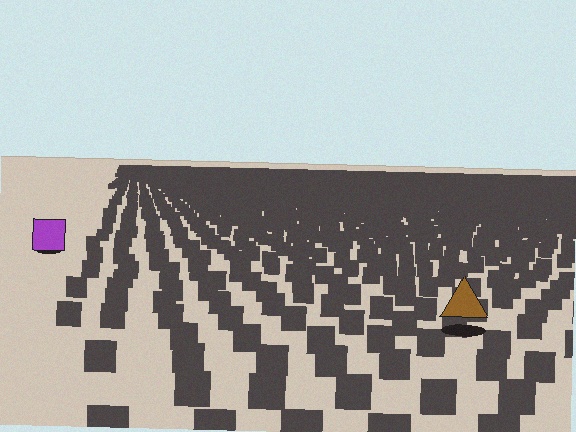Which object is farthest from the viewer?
The purple square is farthest from the viewer. It appears smaller and the ground texture around it is denser.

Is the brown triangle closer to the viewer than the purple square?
Yes. The brown triangle is closer — you can tell from the texture gradient: the ground texture is coarser near it.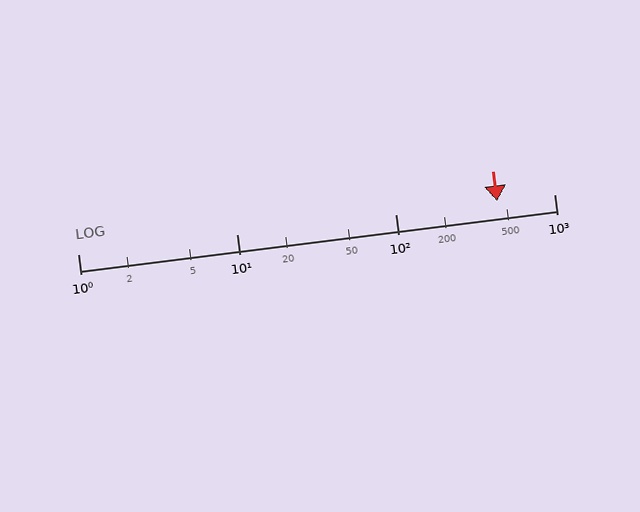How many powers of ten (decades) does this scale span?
The scale spans 3 decades, from 1 to 1000.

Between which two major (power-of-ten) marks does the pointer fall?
The pointer is between 100 and 1000.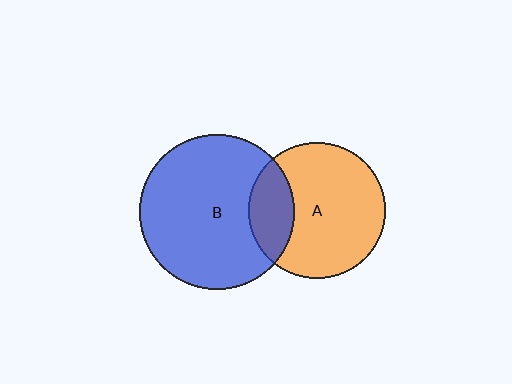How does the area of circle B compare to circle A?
Approximately 1.3 times.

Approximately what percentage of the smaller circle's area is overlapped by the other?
Approximately 25%.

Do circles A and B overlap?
Yes.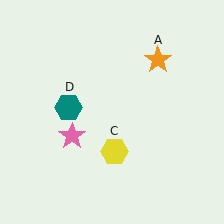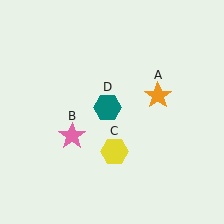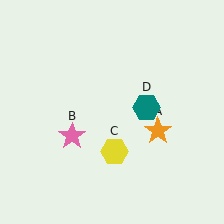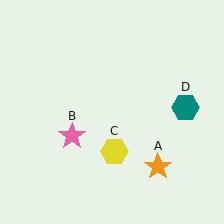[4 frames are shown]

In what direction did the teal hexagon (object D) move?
The teal hexagon (object D) moved right.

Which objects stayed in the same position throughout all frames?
Pink star (object B) and yellow hexagon (object C) remained stationary.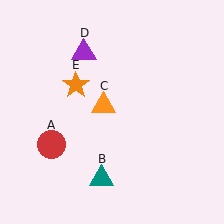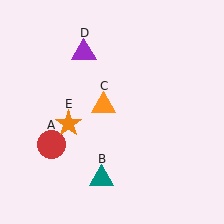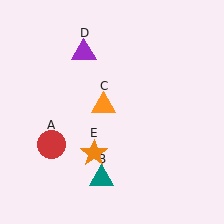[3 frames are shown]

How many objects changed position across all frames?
1 object changed position: orange star (object E).